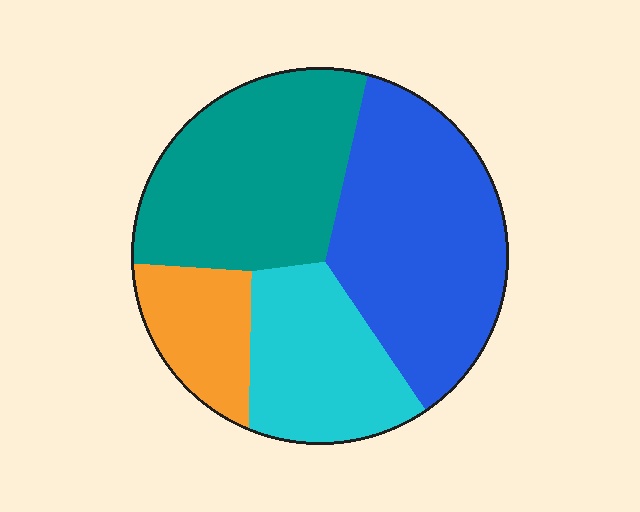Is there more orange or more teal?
Teal.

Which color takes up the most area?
Blue, at roughly 35%.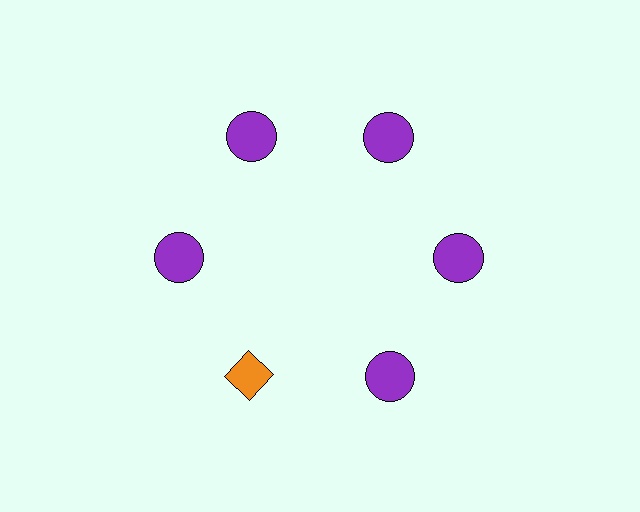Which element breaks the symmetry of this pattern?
The orange diamond at roughly the 7 o'clock position breaks the symmetry. All other shapes are purple circles.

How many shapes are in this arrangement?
There are 6 shapes arranged in a ring pattern.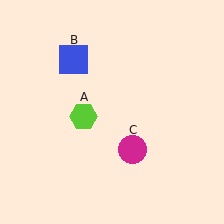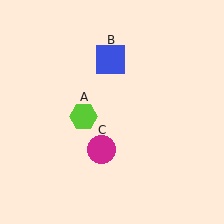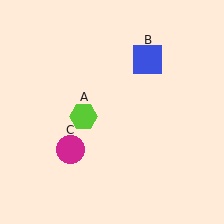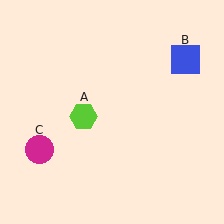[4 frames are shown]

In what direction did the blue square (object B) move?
The blue square (object B) moved right.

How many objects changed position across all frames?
2 objects changed position: blue square (object B), magenta circle (object C).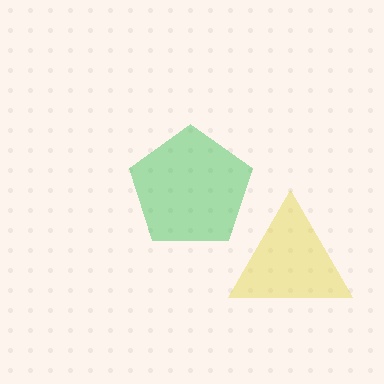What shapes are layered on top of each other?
The layered shapes are: a green pentagon, a yellow triangle.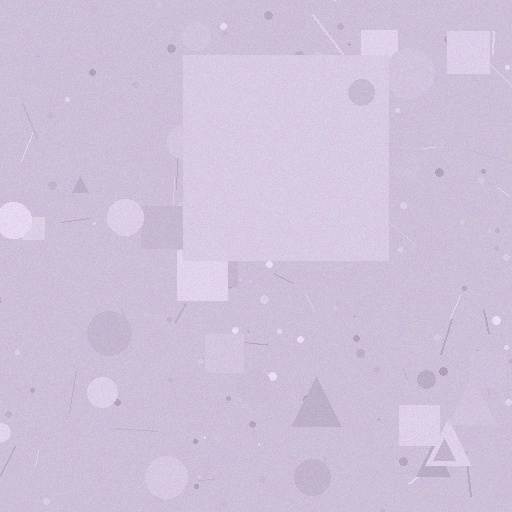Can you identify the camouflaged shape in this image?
The camouflaged shape is a square.